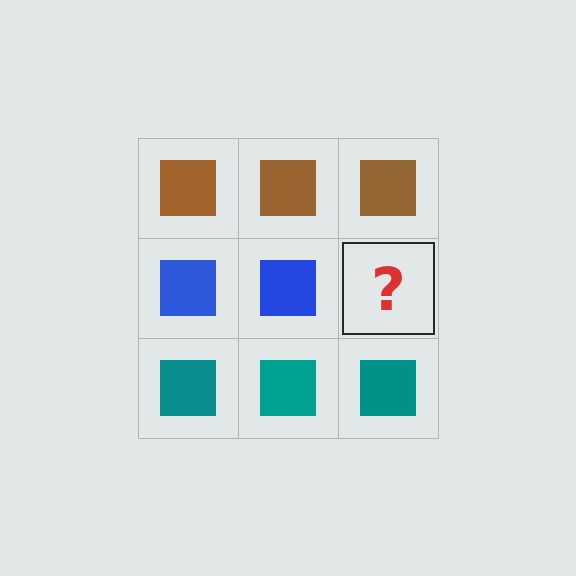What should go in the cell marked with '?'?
The missing cell should contain a blue square.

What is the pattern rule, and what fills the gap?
The rule is that each row has a consistent color. The gap should be filled with a blue square.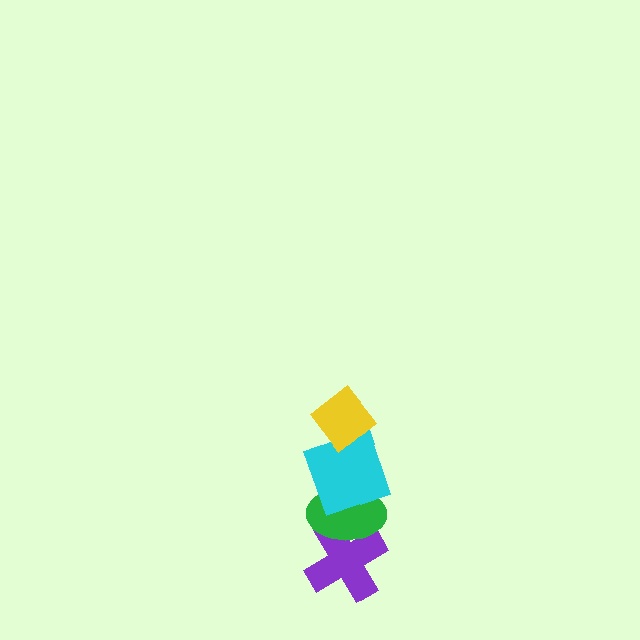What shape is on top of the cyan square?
The yellow diamond is on top of the cyan square.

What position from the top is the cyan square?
The cyan square is 2nd from the top.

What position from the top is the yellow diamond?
The yellow diamond is 1st from the top.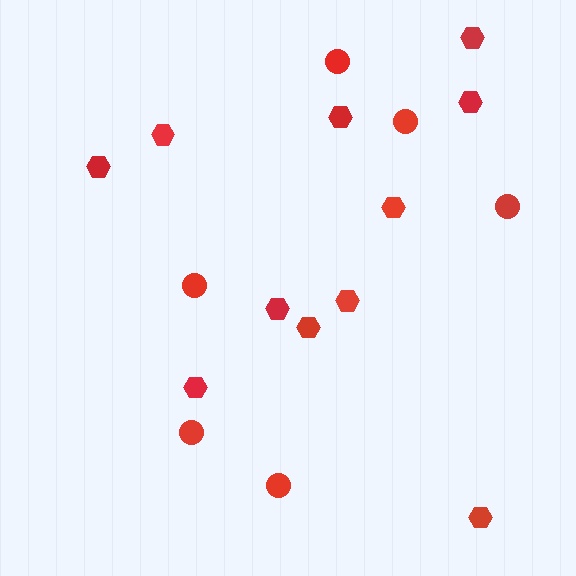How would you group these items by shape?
There are 2 groups: one group of hexagons (11) and one group of circles (6).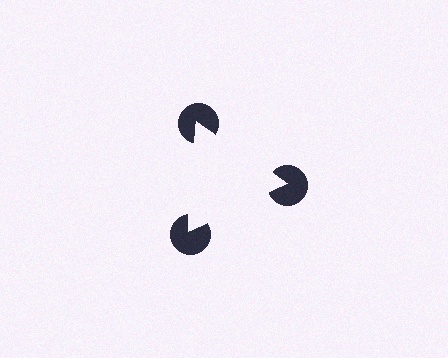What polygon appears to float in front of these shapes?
An illusory triangle — its edges are inferred from the aligned wedge cuts in the pac-man discs, not physically drawn.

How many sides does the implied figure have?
3 sides.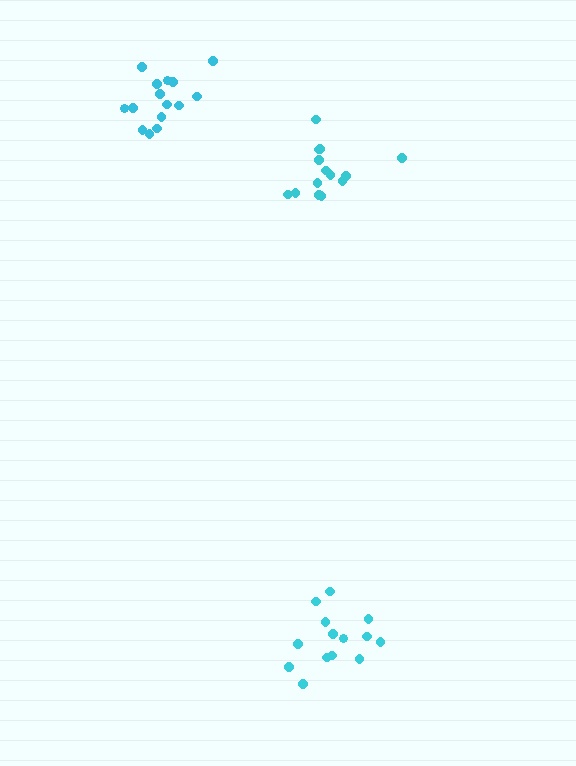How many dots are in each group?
Group 1: 15 dots, Group 2: 14 dots, Group 3: 14 dots (43 total).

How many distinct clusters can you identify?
There are 3 distinct clusters.